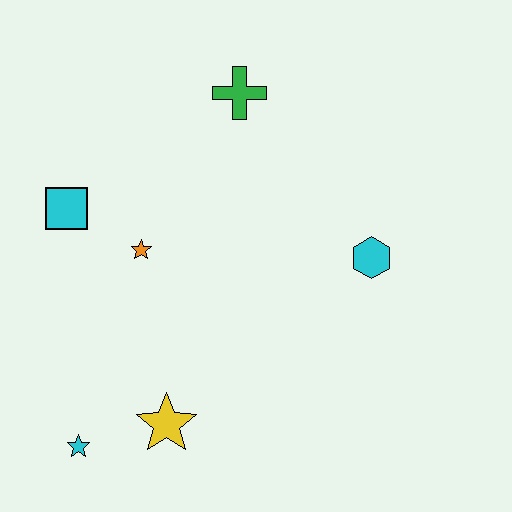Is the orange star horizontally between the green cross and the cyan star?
Yes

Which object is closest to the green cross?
The orange star is closest to the green cross.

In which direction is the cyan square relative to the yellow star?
The cyan square is above the yellow star.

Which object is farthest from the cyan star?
The green cross is farthest from the cyan star.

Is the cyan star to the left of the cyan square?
No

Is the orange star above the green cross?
No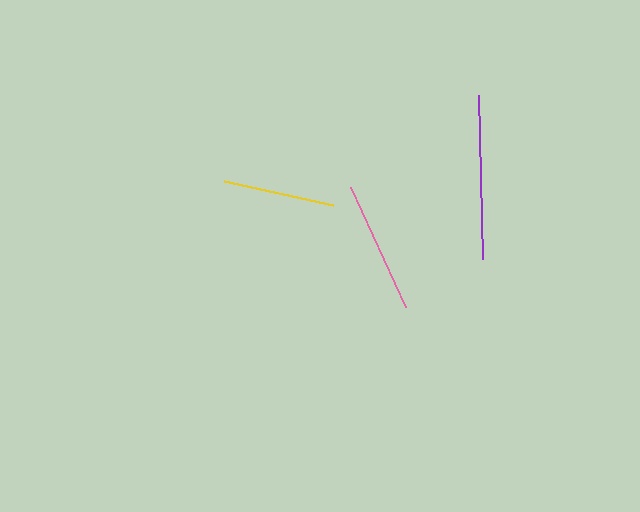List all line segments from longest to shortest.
From longest to shortest: purple, pink, yellow.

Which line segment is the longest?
The purple line is the longest at approximately 164 pixels.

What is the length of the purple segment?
The purple segment is approximately 164 pixels long.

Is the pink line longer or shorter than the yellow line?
The pink line is longer than the yellow line.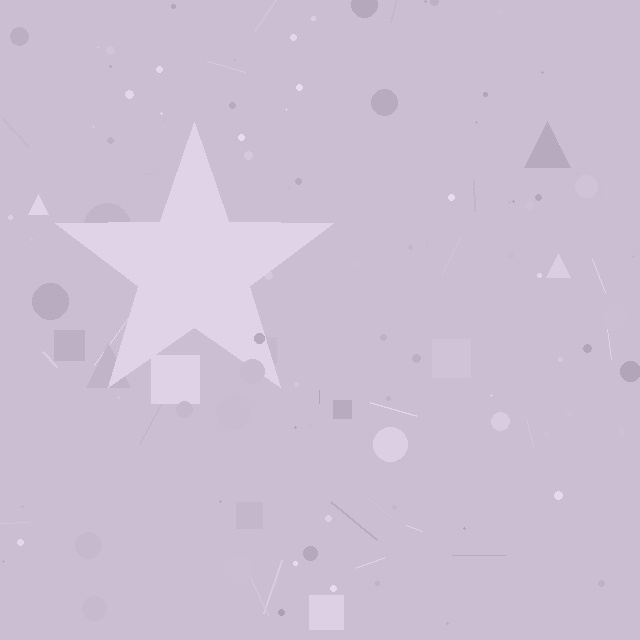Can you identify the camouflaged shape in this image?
The camouflaged shape is a star.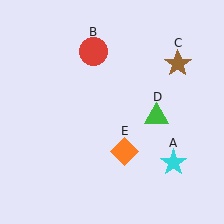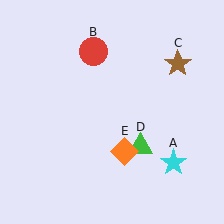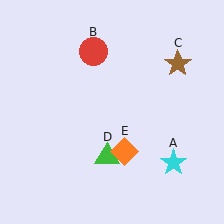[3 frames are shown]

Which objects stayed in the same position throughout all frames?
Cyan star (object A) and red circle (object B) and brown star (object C) and orange diamond (object E) remained stationary.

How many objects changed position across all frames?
1 object changed position: green triangle (object D).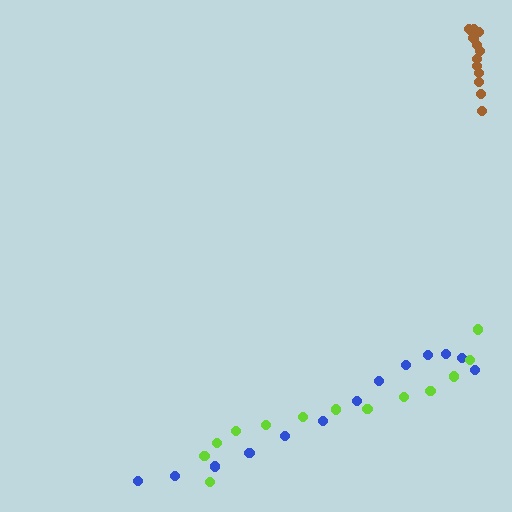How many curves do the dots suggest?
There are 3 distinct paths.